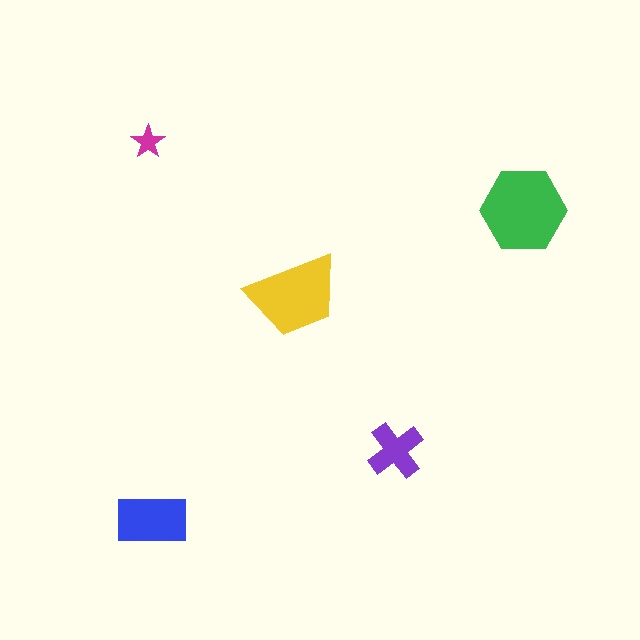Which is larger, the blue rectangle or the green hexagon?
The green hexagon.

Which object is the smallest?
The magenta star.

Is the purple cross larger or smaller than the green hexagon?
Smaller.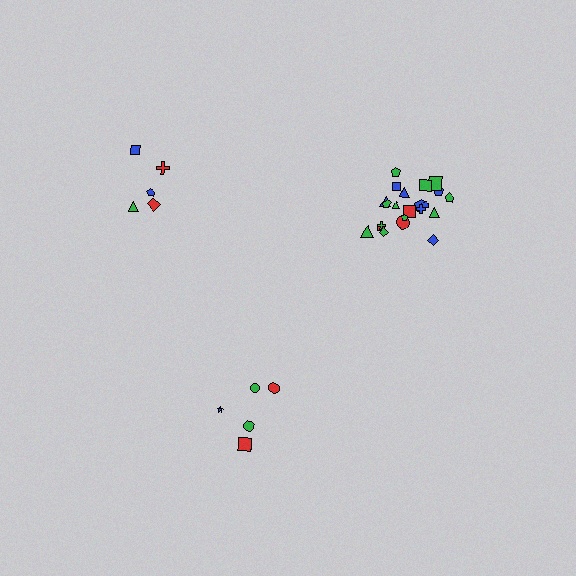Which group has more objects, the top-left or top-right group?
The top-right group.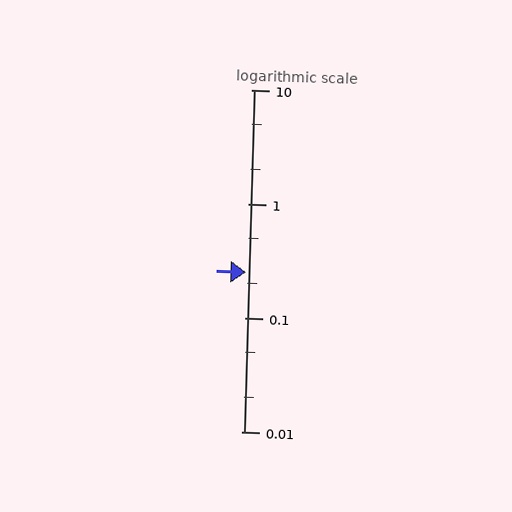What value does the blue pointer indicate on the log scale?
The pointer indicates approximately 0.25.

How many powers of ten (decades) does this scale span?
The scale spans 3 decades, from 0.01 to 10.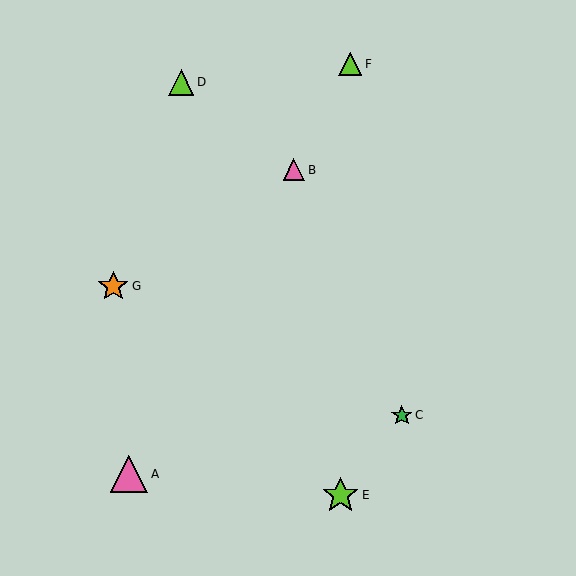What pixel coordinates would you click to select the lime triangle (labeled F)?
Click at (350, 64) to select the lime triangle F.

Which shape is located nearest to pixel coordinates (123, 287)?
The orange star (labeled G) at (113, 286) is nearest to that location.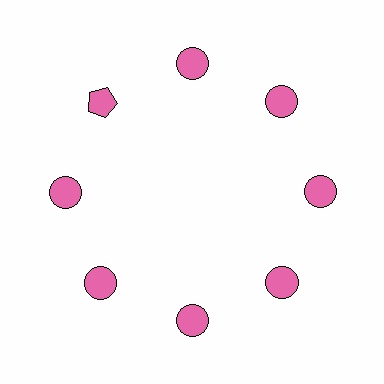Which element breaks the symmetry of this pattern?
The pink pentagon at roughly the 10 o'clock position breaks the symmetry. All other shapes are pink circles.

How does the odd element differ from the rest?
It has a different shape: pentagon instead of circle.